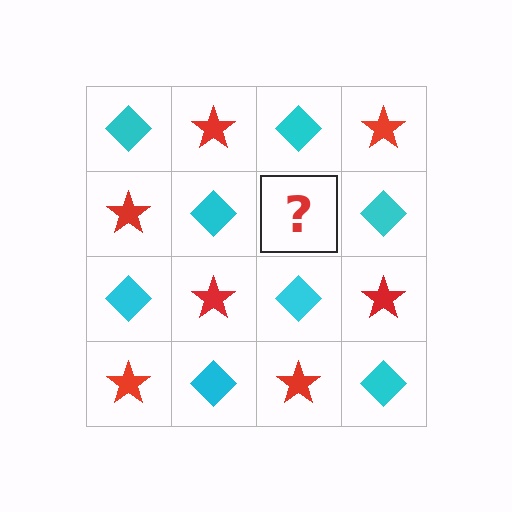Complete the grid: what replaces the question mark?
The question mark should be replaced with a red star.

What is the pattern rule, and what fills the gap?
The rule is that it alternates cyan diamond and red star in a checkerboard pattern. The gap should be filled with a red star.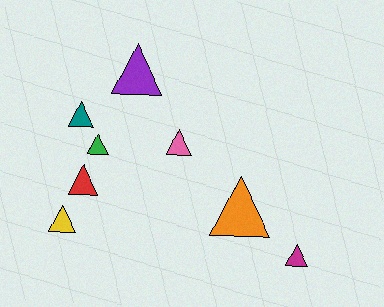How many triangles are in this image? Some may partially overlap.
There are 8 triangles.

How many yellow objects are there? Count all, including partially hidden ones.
There is 1 yellow object.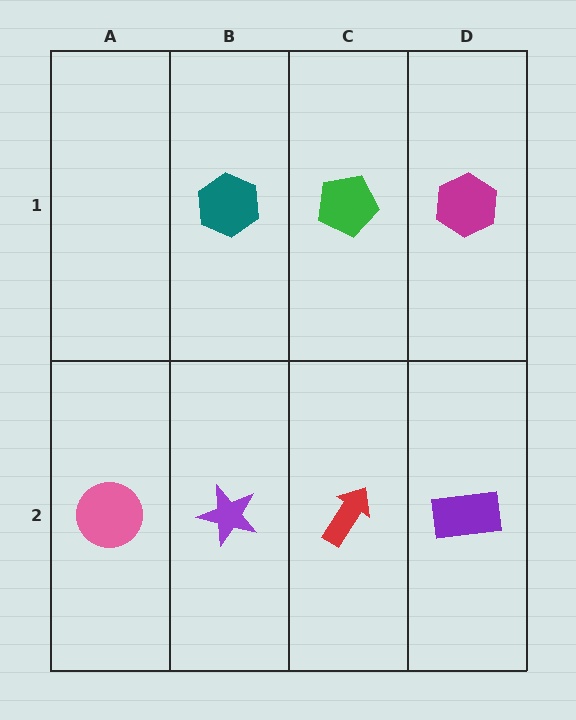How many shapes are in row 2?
4 shapes.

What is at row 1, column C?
A green pentagon.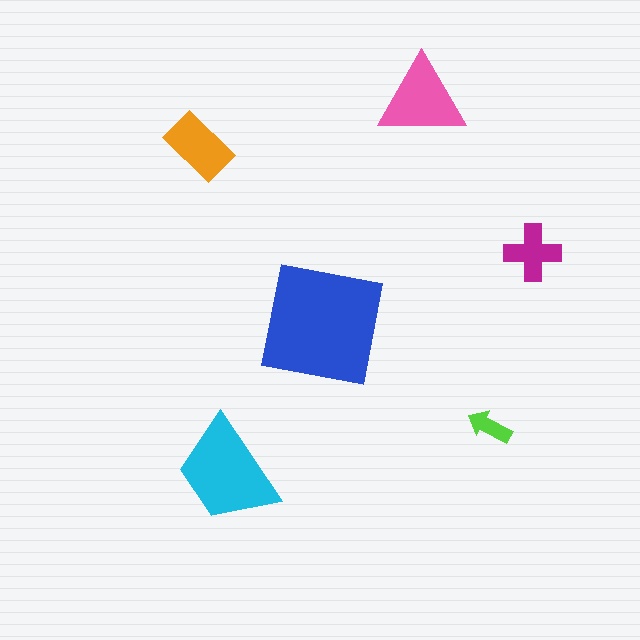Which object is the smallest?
The lime arrow.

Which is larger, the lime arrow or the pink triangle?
The pink triangle.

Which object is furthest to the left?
The orange rectangle is leftmost.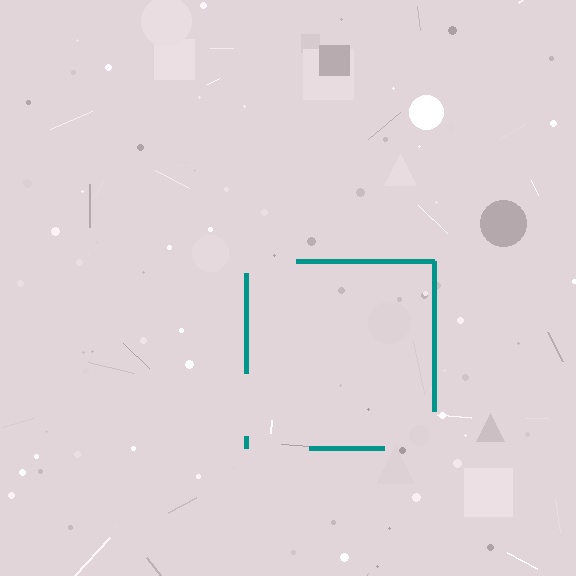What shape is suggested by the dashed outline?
The dashed outline suggests a square.